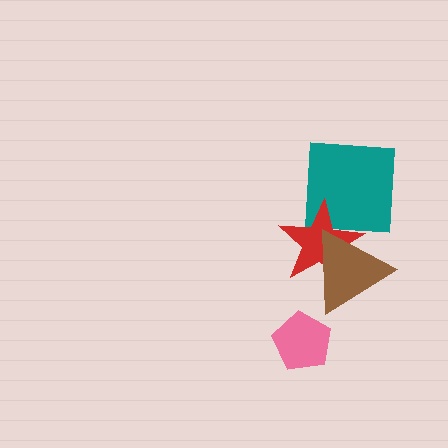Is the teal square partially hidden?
Yes, it is partially covered by another shape.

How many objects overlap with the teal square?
1 object overlaps with the teal square.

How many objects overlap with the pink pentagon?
0 objects overlap with the pink pentagon.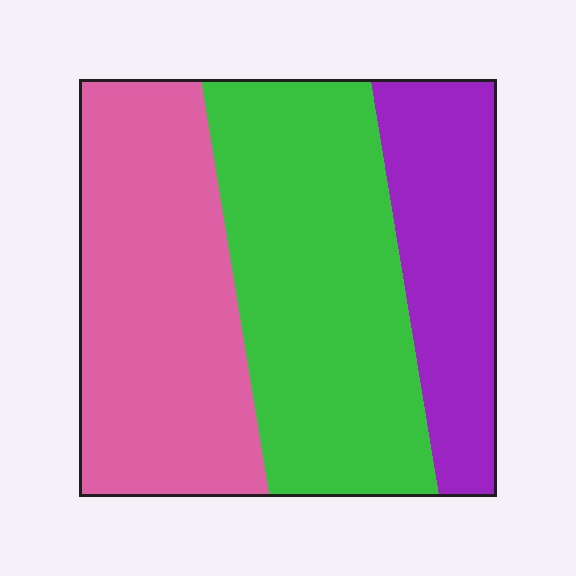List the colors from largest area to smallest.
From largest to smallest: green, pink, purple.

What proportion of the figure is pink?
Pink takes up about three eighths (3/8) of the figure.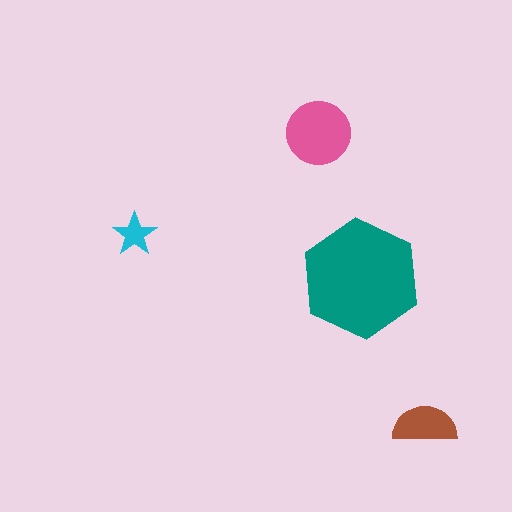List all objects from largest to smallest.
The teal hexagon, the pink circle, the brown semicircle, the cyan star.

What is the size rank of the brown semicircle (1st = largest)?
3rd.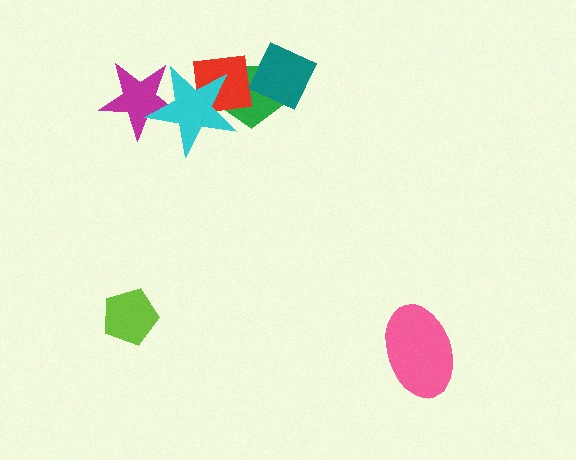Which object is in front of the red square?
The cyan star is in front of the red square.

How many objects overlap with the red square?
2 objects overlap with the red square.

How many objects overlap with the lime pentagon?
0 objects overlap with the lime pentagon.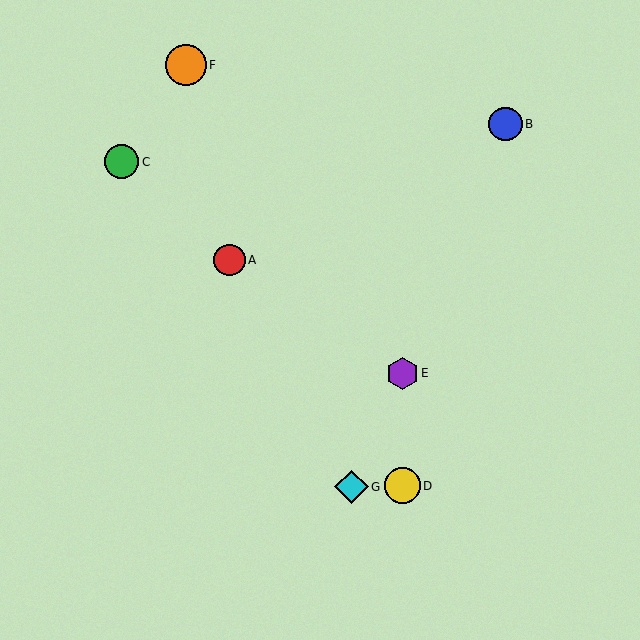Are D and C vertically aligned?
No, D is at x≈402 and C is at x≈122.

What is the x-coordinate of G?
Object G is at x≈352.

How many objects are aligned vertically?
2 objects (D, E) are aligned vertically.